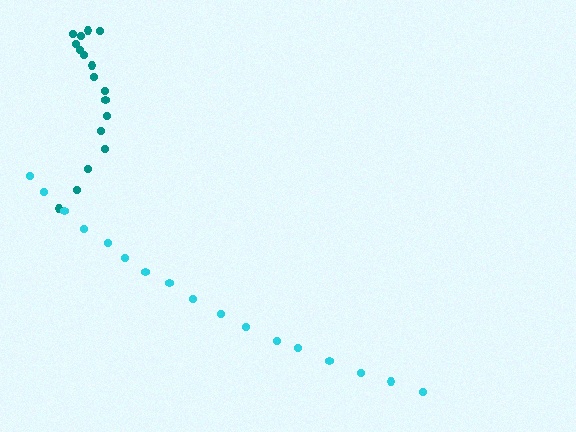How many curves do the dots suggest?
There are 2 distinct paths.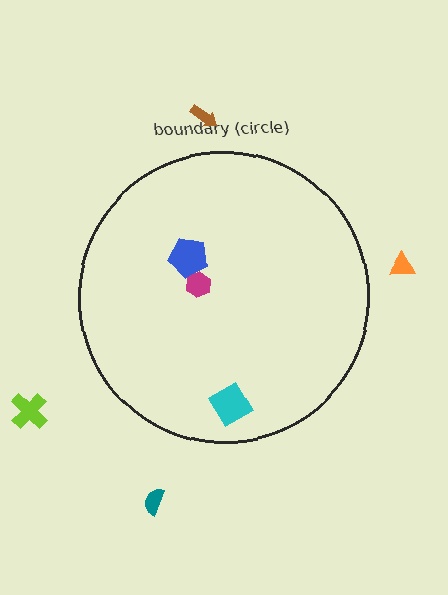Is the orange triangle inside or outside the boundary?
Outside.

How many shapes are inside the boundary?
3 inside, 4 outside.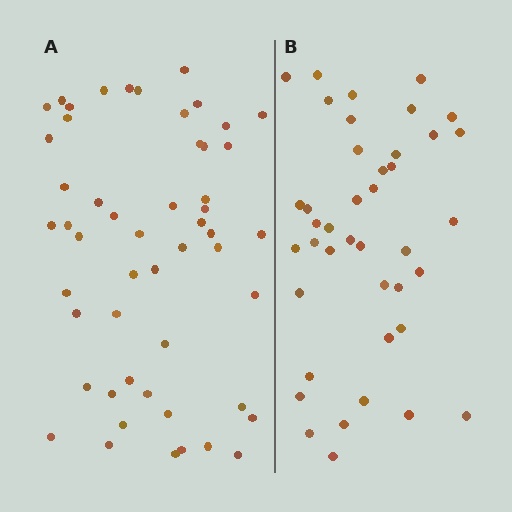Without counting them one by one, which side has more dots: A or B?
Region A (the left region) has more dots.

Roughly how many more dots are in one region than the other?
Region A has roughly 12 or so more dots than region B.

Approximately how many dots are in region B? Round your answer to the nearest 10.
About 40 dots. (The exact count is 41, which rounds to 40.)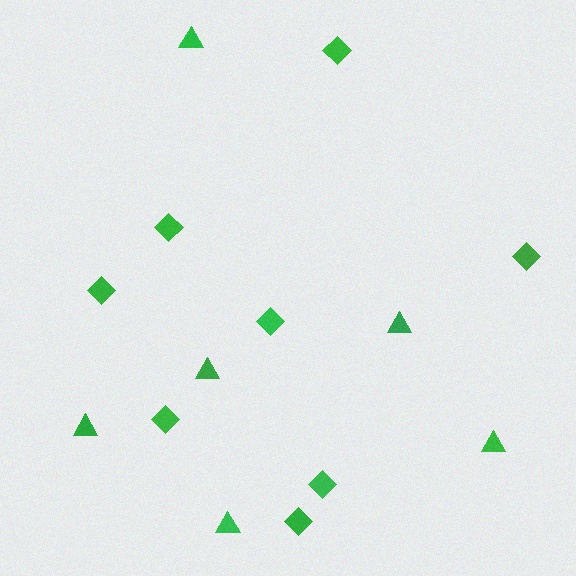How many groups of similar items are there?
There are 2 groups: one group of diamonds (8) and one group of triangles (6).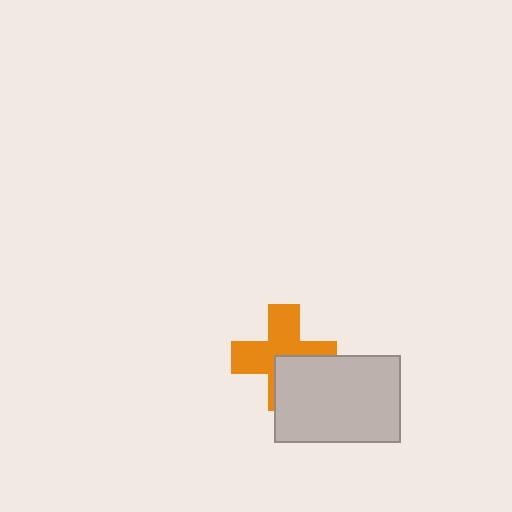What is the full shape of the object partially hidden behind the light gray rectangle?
The partially hidden object is an orange cross.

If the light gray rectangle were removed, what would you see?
You would see the complete orange cross.